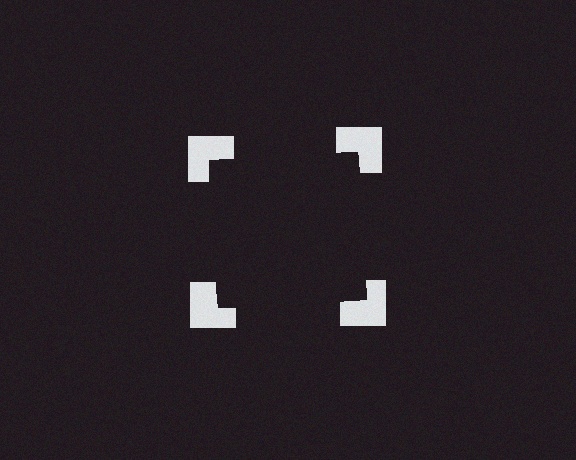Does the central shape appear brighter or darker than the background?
It typically appears slightly darker than the background, even though no actual brightness change is drawn.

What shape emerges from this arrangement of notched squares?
An illusory square — its edges are inferred from the aligned wedge cuts in the notched squares, not physically drawn.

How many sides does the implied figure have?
4 sides.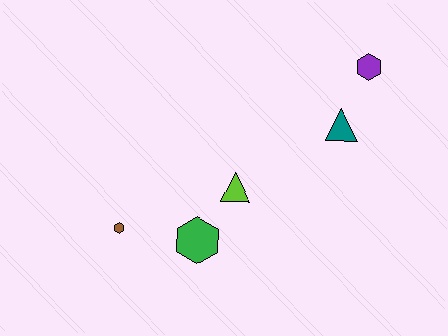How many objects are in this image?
There are 5 objects.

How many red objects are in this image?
There are no red objects.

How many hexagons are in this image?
There are 3 hexagons.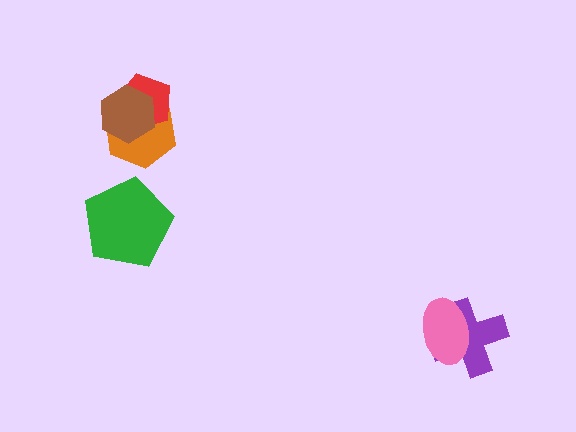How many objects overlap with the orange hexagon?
2 objects overlap with the orange hexagon.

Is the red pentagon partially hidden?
Yes, it is partially covered by another shape.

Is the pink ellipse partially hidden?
No, no other shape covers it.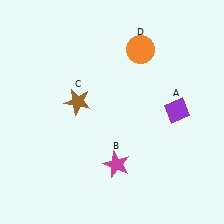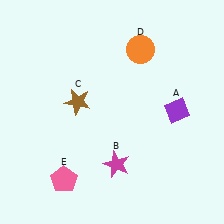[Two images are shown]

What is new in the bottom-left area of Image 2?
A pink pentagon (E) was added in the bottom-left area of Image 2.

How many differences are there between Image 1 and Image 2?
There is 1 difference between the two images.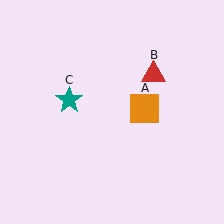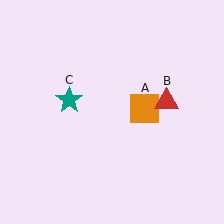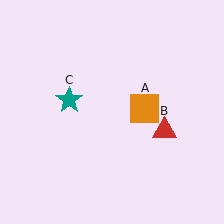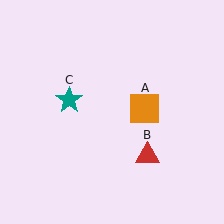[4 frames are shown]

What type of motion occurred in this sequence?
The red triangle (object B) rotated clockwise around the center of the scene.